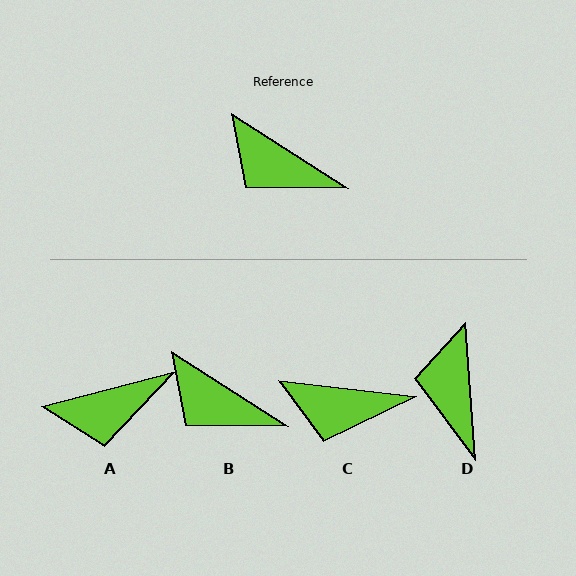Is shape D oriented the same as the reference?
No, it is off by about 53 degrees.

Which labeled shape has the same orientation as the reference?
B.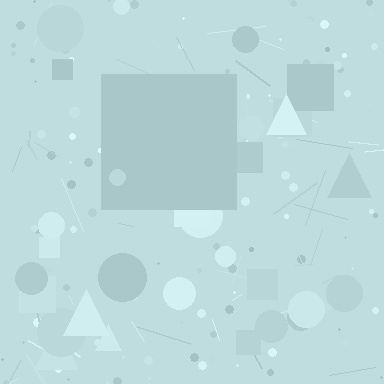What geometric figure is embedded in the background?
A square is embedded in the background.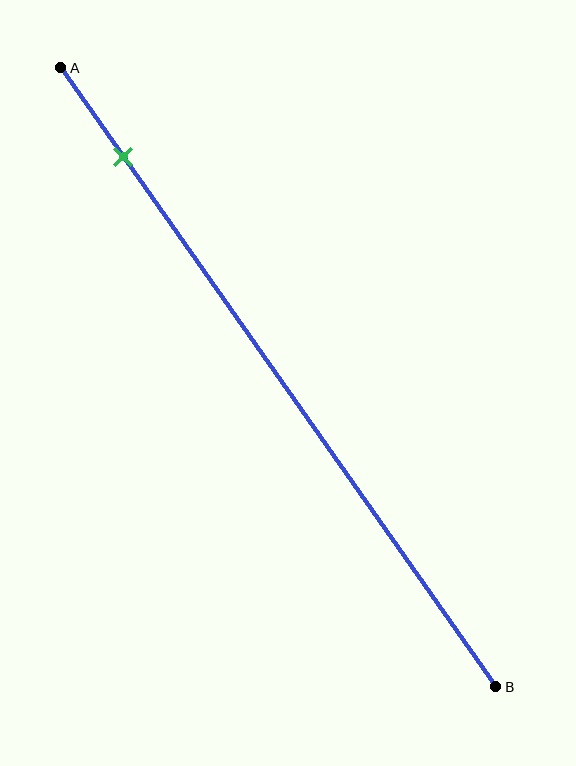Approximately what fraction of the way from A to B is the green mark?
The green mark is approximately 15% of the way from A to B.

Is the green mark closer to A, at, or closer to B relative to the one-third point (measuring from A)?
The green mark is closer to point A than the one-third point of segment AB.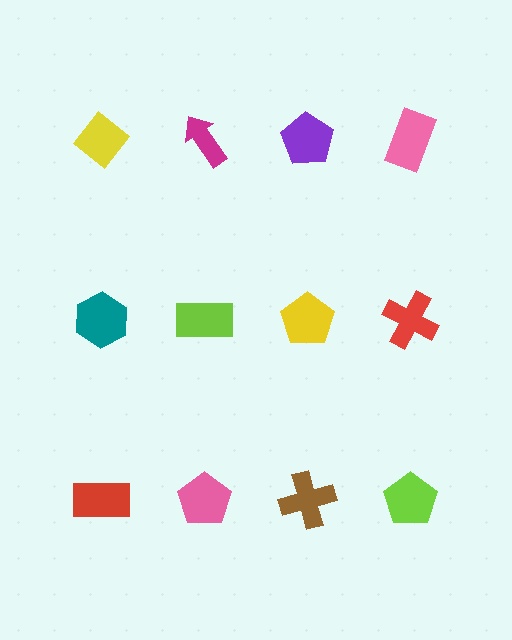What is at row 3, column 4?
A lime pentagon.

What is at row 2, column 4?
A red cross.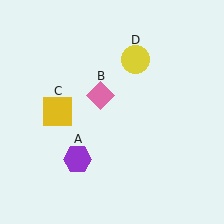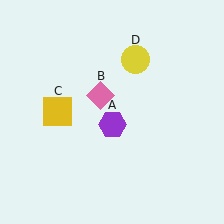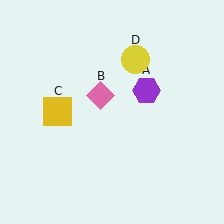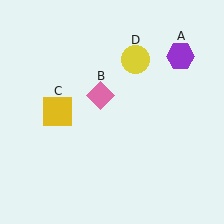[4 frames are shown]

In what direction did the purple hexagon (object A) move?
The purple hexagon (object A) moved up and to the right.